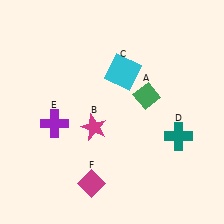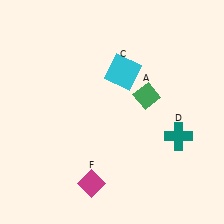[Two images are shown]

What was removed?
The purple cross (E), the magenta star (B) were removed in Image 2.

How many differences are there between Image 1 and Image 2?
There are 2 differences between the two images.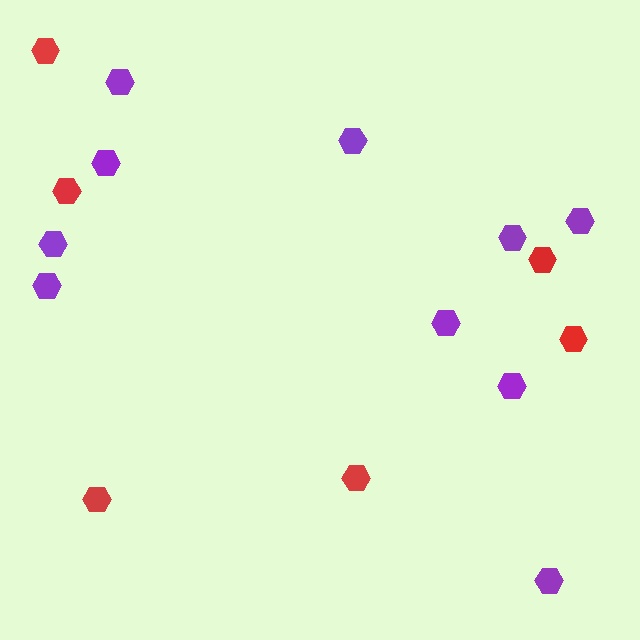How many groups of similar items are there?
There are 2 groups: one group of red hexagons (6) and one group of purple hexagons (10).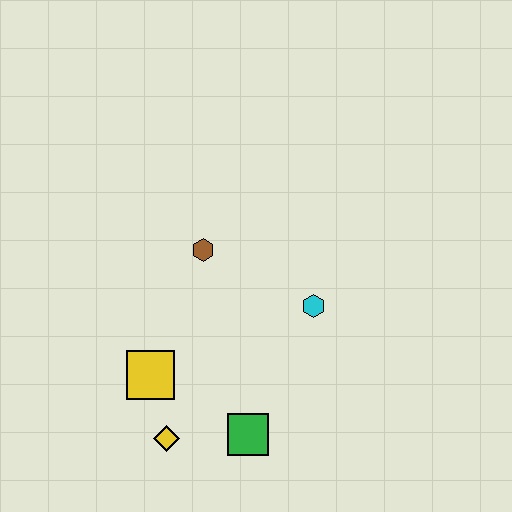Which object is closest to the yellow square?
The yellow diamond is closest to the yellow square.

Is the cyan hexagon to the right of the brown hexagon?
Yes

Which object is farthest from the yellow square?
The cyan hexagon is farthest from the yellow square.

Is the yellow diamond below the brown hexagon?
Yes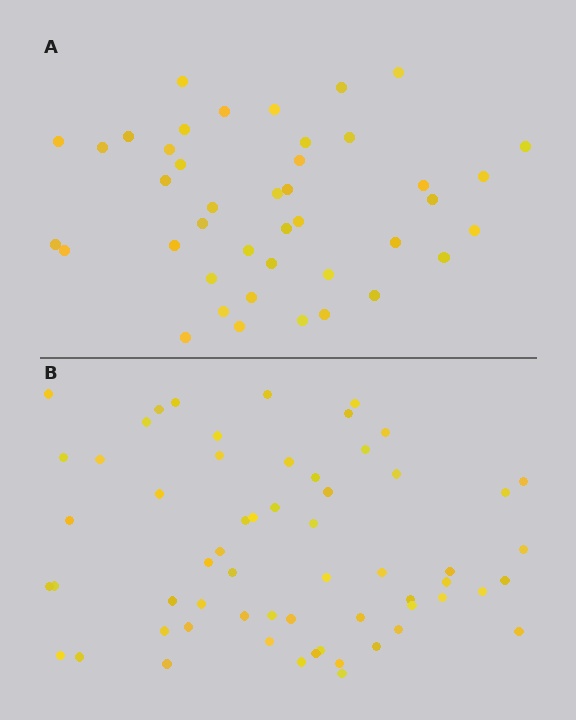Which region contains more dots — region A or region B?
Region B (the bottom region) has more dots.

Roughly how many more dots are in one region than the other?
Region B has approximately 20 more dots than region A.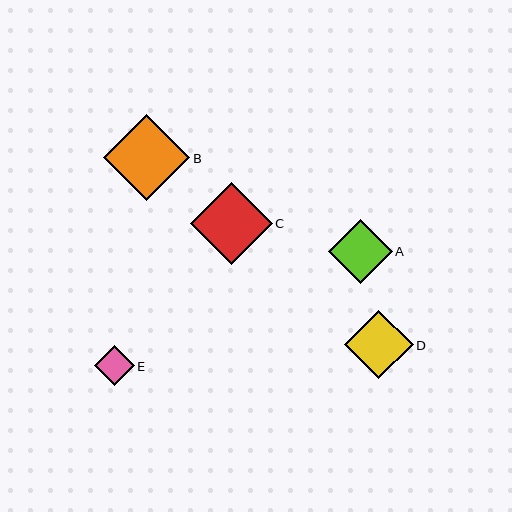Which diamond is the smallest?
Diamond E is the smallest with a size of approximately 40 pixels.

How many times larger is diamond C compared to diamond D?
Diamond C is approximately 1.2 times the size of diamond D.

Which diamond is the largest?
Diamond B is the largest with a size of approximately 86 pixels.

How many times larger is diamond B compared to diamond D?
Diamond B is approximately 1.3 times the size of diamond D.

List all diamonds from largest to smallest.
From largest to smallest: B, C, D, A, E.